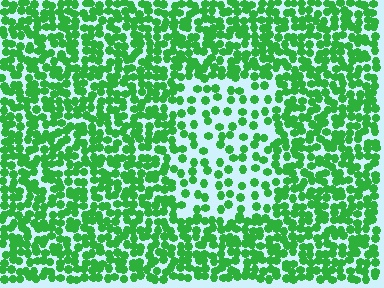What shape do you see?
I see a rectangle.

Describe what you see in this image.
The image contains small green elements arranged at two different densities. A rectangle-shaped region is visible where the elements are less densely packed than the surrounding area.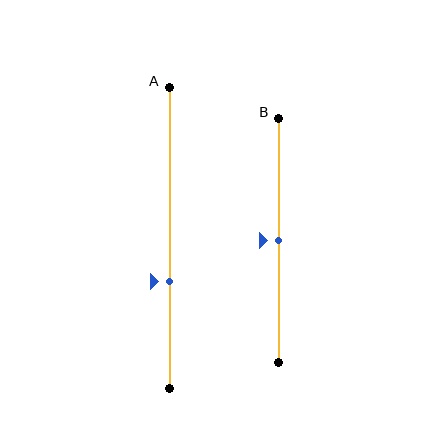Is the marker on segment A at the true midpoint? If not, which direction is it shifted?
No, the marker on segment A is shifted downward by about 15% of the segment length.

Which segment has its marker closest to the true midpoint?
Segment B has its marker closest to the true midpoint.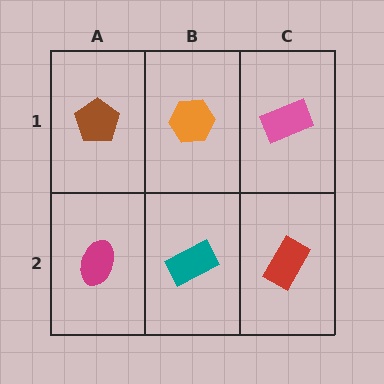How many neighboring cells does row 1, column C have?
2.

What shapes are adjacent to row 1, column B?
A teal rectangle (row 2, column B), a brown pentagon (row 1, column A), a pink rectangle (row 1, column C).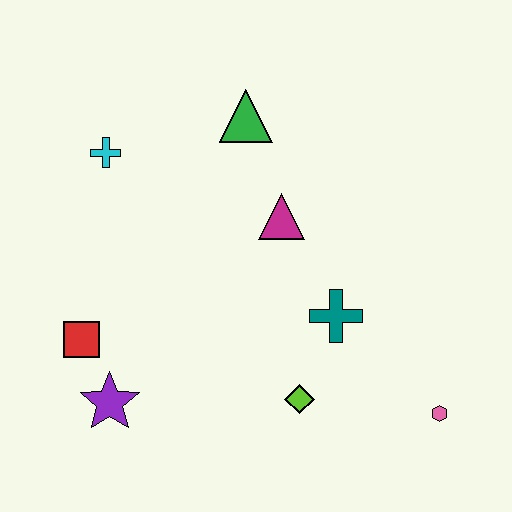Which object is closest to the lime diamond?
The teal cross is closest to the lime diamond.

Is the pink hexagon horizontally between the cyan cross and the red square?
No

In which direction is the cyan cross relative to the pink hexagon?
The cyan cross is to the left of the pink hexagon.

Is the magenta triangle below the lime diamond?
No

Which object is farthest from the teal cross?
The cyan cross is farthest from the teal cross.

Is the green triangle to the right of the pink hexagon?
No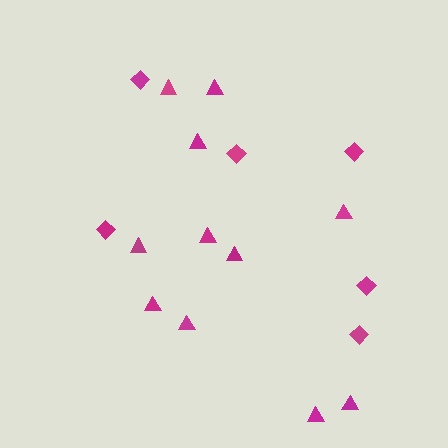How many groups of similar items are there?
There are 2 groups: one group of diamonds (6) and one group of triangles (11).